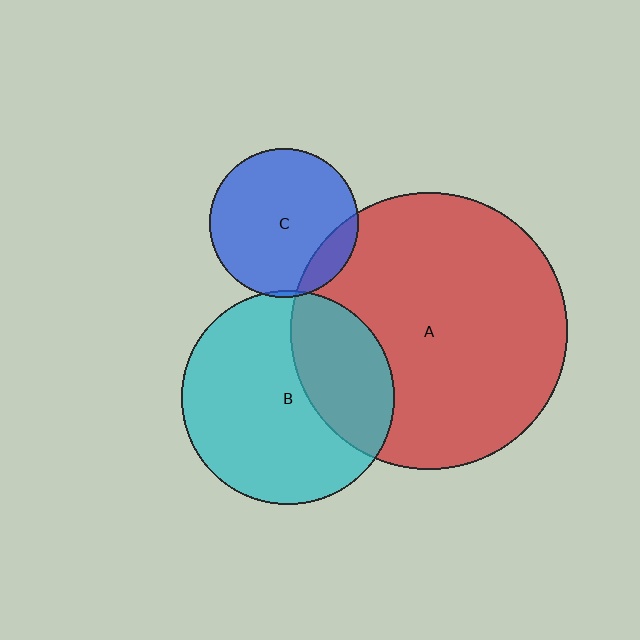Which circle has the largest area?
Circle A (red).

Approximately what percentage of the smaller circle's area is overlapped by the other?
Approximately 15%.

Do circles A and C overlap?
Yes.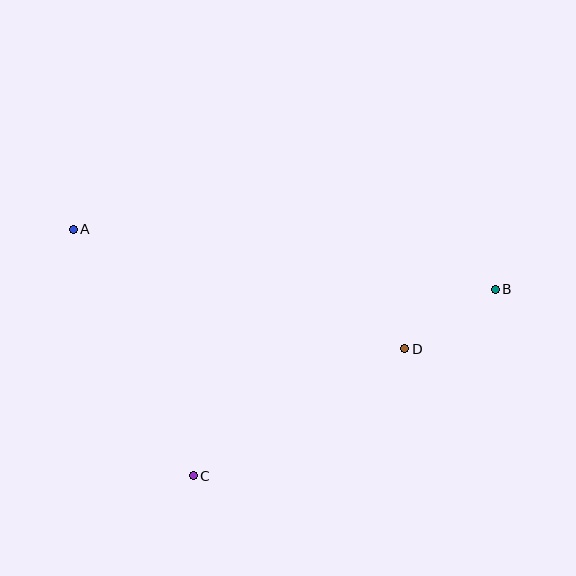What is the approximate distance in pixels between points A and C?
The distance between A and C is approximately 274 pixels.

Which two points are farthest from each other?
Points A and B are farthest from each other.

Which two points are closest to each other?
Points B and D are closest to each other.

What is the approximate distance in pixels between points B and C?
The distance between B and C is approximately 355 pixels.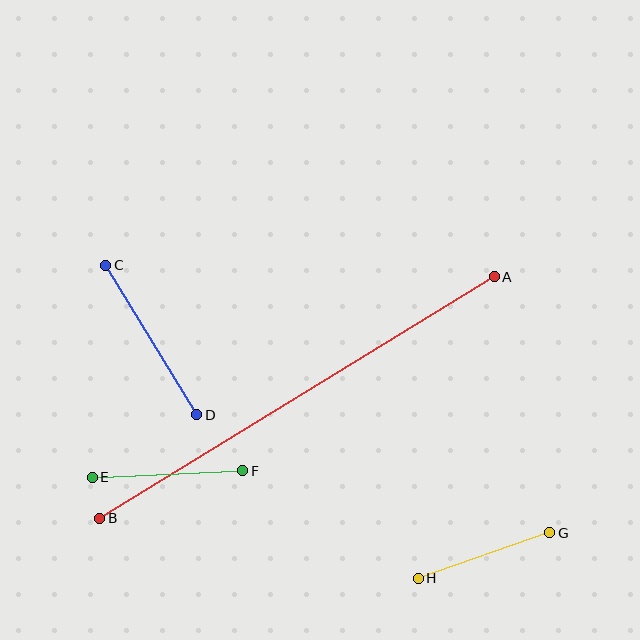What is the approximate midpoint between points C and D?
The midpoint is at approximately (151, 340) pixels.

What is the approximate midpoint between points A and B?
The midpoint is at approximately (297, 398) pixels.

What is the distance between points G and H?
The distance is approximately 139 pixels.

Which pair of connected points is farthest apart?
Points A and B are farthest apart.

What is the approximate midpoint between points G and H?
The midpoint is at approximately (484, 556) pixels.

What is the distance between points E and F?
The distance is approximately 150 pixels.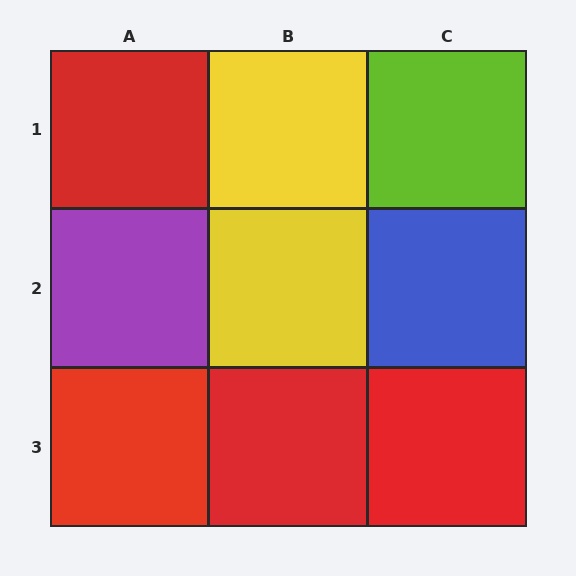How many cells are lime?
1 cell is lime.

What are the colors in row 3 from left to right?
Red, red, red.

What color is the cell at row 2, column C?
Blue.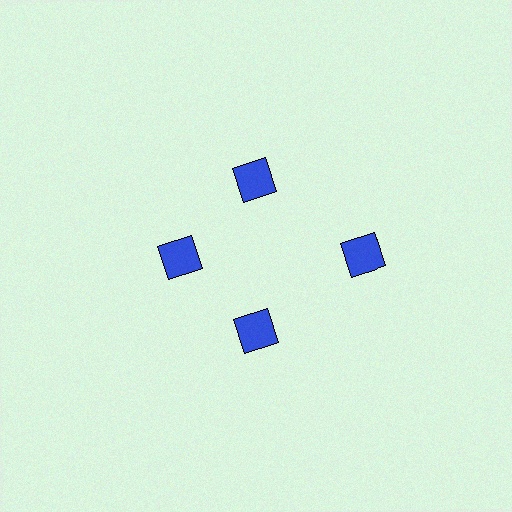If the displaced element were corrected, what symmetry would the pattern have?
It would have 4-fold rotational symmetry — the pattern would map onto itself every 90 degrees.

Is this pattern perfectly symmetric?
No. The 4 blue squares are arranged in a ring, but one element near the 3 o'clock position is pushed outward from the center, breaking the 4-fold rotational symmetry.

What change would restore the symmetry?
The symmetry would be restored by moving it inward, back onto the ring so that all 4 squares sit at equal angles and equal distance from the center.